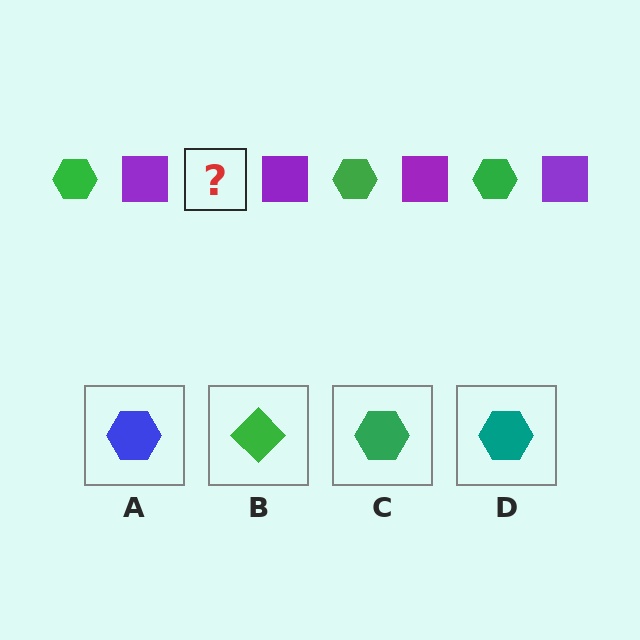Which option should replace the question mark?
Option C.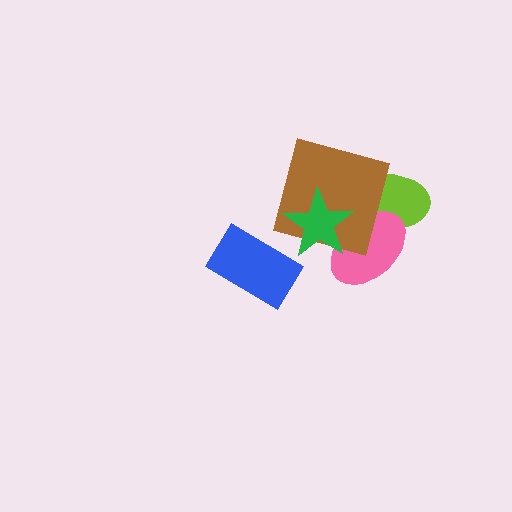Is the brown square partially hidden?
Yes, it is partially covered by another shape.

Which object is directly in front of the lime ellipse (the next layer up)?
The pink ellipse is directly in front of the lime ellipse.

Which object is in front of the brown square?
The green star is in front of the brown square.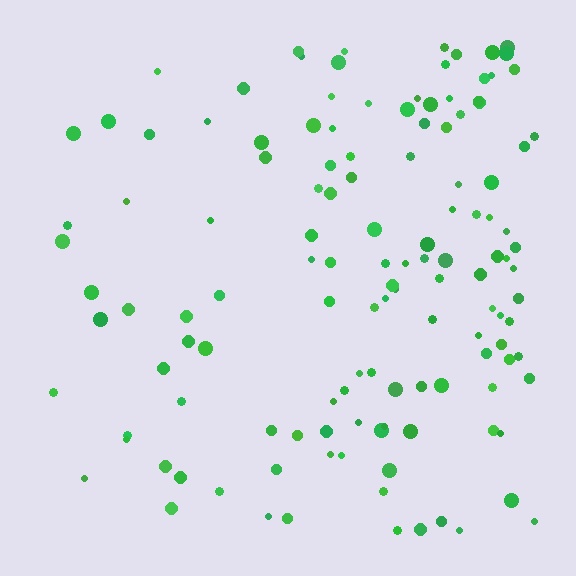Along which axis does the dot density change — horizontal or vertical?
Horizontal.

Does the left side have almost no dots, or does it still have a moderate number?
Still a moderate number, just noticeably fewer than the right.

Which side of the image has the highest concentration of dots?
The right.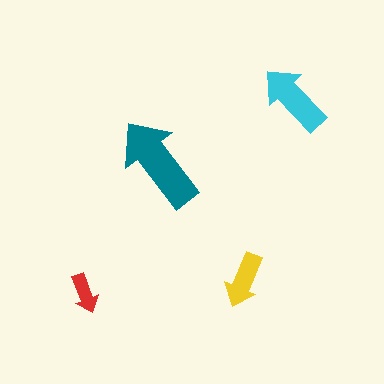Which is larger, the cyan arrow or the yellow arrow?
The cyan one.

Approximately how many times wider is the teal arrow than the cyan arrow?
About 1.5 times wider.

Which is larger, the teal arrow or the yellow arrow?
The teal one.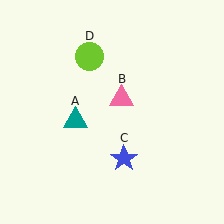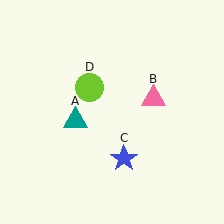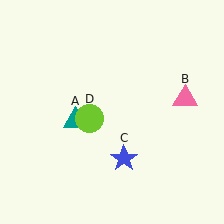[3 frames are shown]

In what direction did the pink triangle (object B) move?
The pink triangle (object B) moved right.